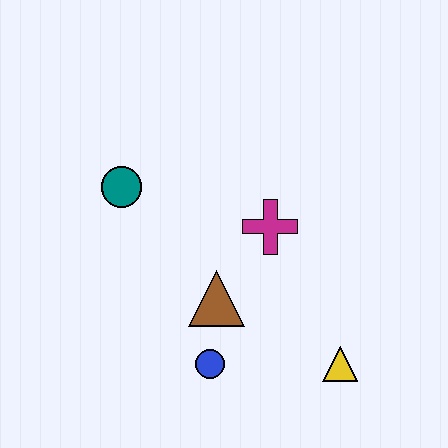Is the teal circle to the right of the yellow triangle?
No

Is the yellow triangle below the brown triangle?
Yes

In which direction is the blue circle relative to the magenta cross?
The blue circle is below the magenta cross.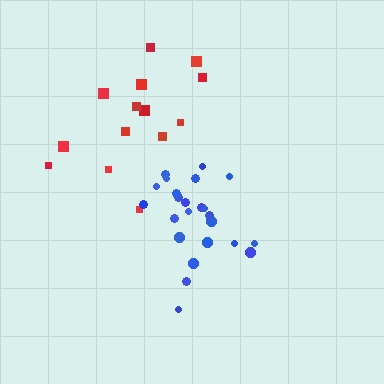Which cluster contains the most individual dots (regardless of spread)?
Blue (24).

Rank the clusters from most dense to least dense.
blue, red.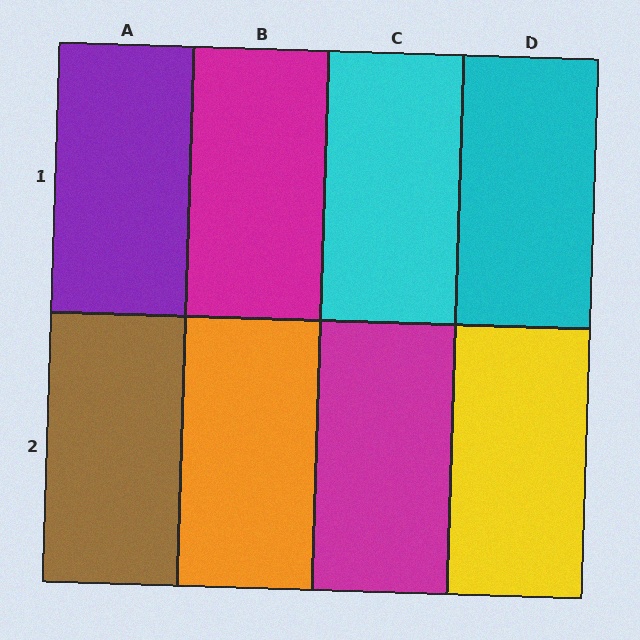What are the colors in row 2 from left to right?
Brown, orange, magenta, yellow.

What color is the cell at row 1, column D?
Cyan.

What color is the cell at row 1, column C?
Cyan.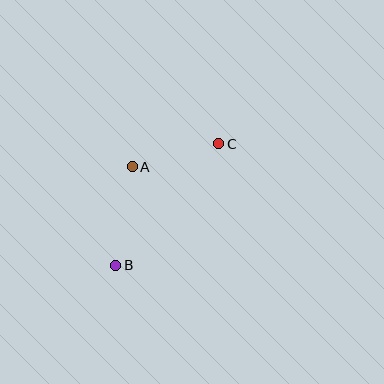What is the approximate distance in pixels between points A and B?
The distance between A and B is approximately 100 pixels.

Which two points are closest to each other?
Points A and C are closest to each other.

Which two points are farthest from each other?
Points B and C are farthest from each other.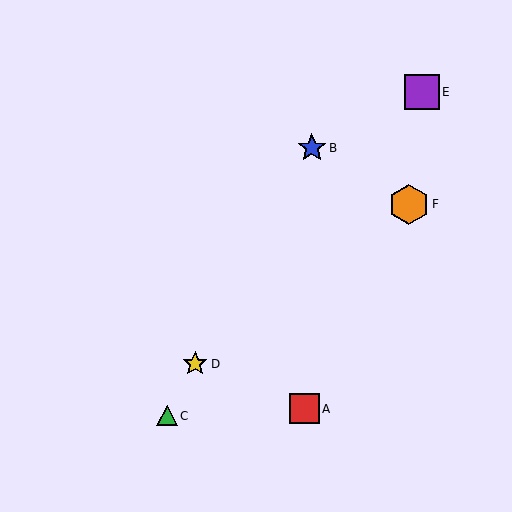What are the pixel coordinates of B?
Object B is at (312, 148).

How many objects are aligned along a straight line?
3 objects (B, C, D) are aligned along a straight line.